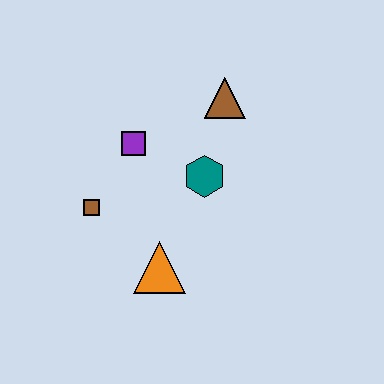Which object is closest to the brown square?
The purple square is closest to the brown square.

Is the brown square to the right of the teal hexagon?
No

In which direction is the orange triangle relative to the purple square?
The orange triangle is below the purple square.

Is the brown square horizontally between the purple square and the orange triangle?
No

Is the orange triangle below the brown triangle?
Yes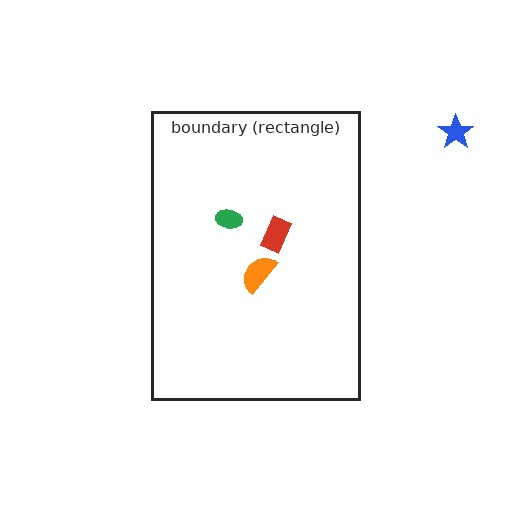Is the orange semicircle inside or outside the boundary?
Inside.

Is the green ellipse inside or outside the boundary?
Inside.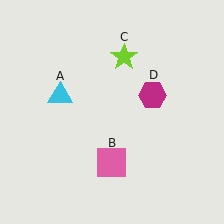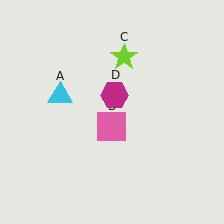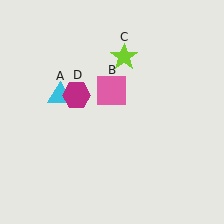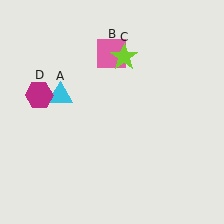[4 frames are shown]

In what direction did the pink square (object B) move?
The pink square (object B) moved up.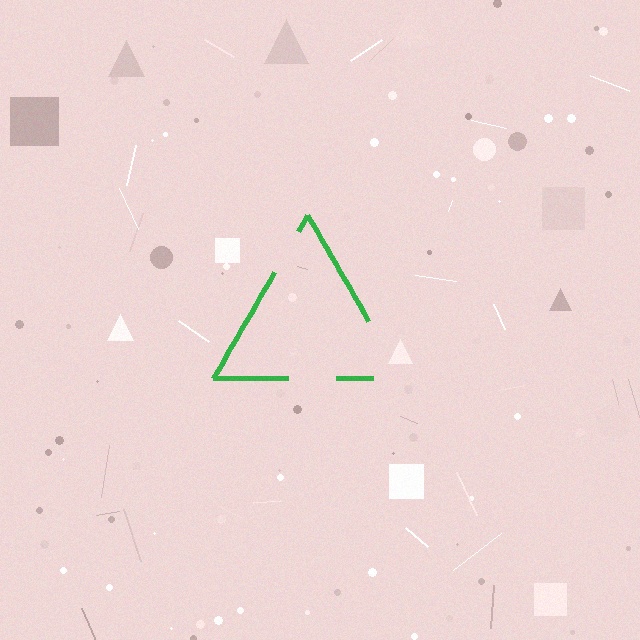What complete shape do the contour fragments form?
The contour fragments form a triangle.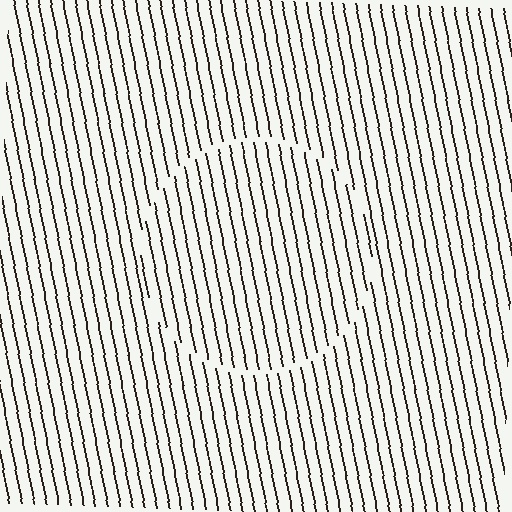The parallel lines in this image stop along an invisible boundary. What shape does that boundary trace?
An illusory circle. The interior of the shape contains the same grating, shifted by half a period — the contour is defined by the phase discontinuity where line-ends from the inner and outer gratings abut.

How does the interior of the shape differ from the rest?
The interior of the shape contains the same grating, shifted by half a period — the contour is defined by the phase discontinuity where line-ends from the inner and outer gratings abut.